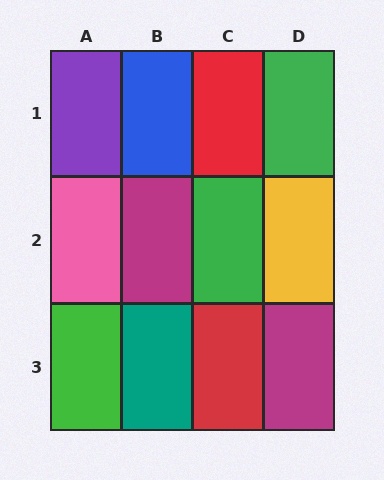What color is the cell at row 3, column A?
Green.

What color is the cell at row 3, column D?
Magenta.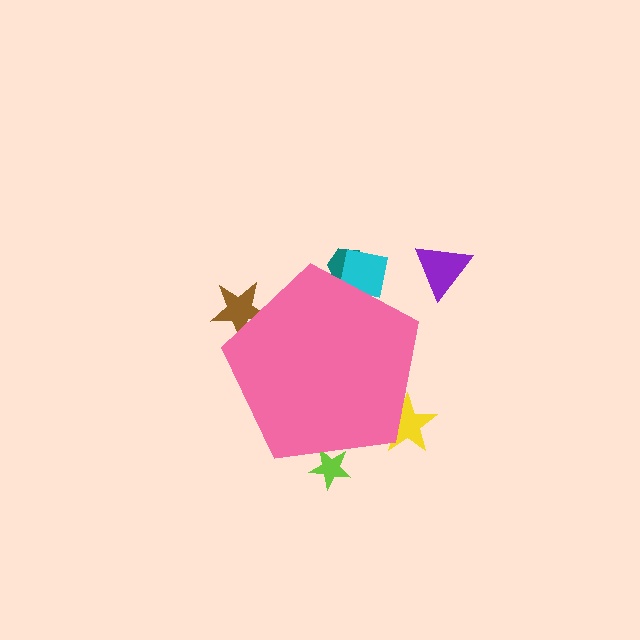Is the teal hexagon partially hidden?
Yes, the teal hexagon is partially hidden behind the pink pentagon.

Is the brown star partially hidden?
Yes, the brown star is partially hidden behind the pink pentagon.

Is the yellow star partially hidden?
Yes, the yellow star is partially hidden behind the pink pentagon.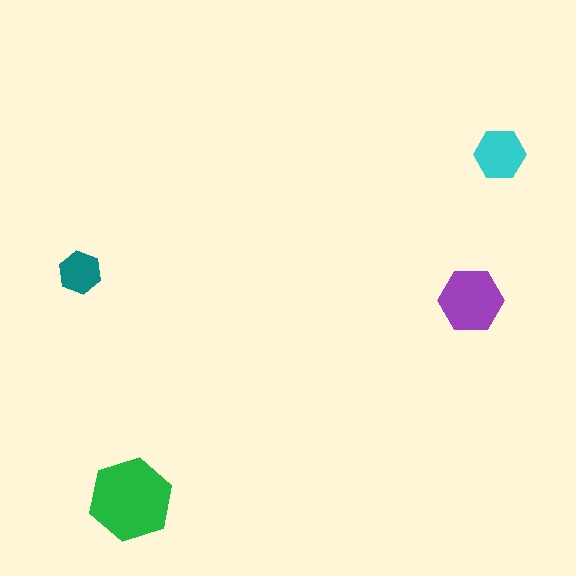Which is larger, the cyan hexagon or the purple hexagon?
The purple one.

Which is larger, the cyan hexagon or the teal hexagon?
The cyan one.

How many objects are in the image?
There are 4 objects in the image.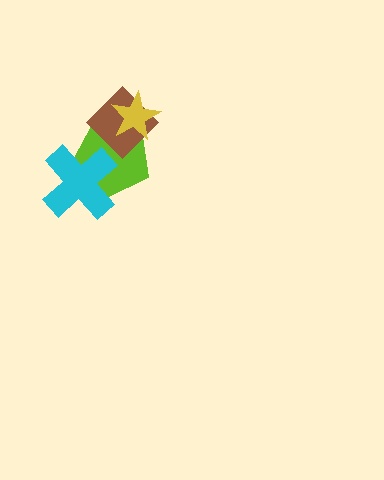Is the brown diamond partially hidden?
Yes, it is partially covered by another shape.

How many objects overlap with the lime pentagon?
3 objects overlap with the lime pentagon.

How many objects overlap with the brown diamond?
2 objects overlap with the brown diamond.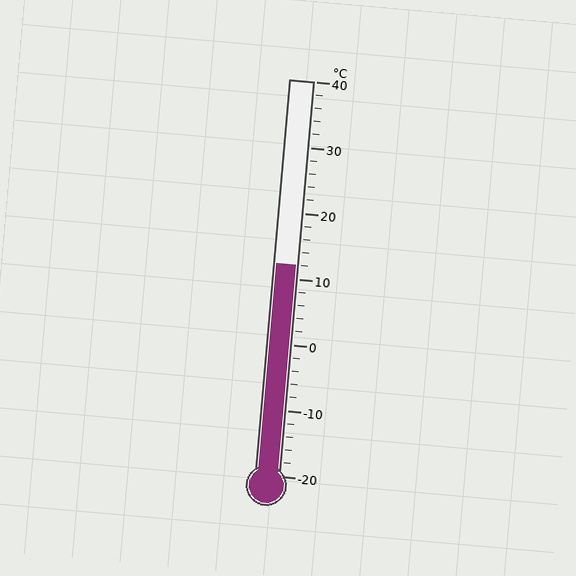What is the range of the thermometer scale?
The thermometer scale ranges from -20°C to 40°C.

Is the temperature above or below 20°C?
The temperature is below 20°C.